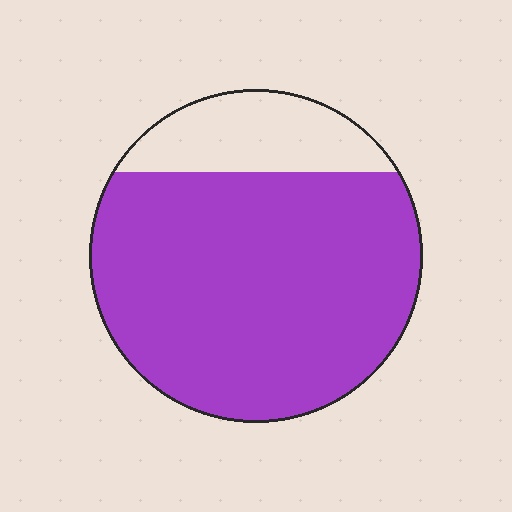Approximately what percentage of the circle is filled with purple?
Approximately 80%.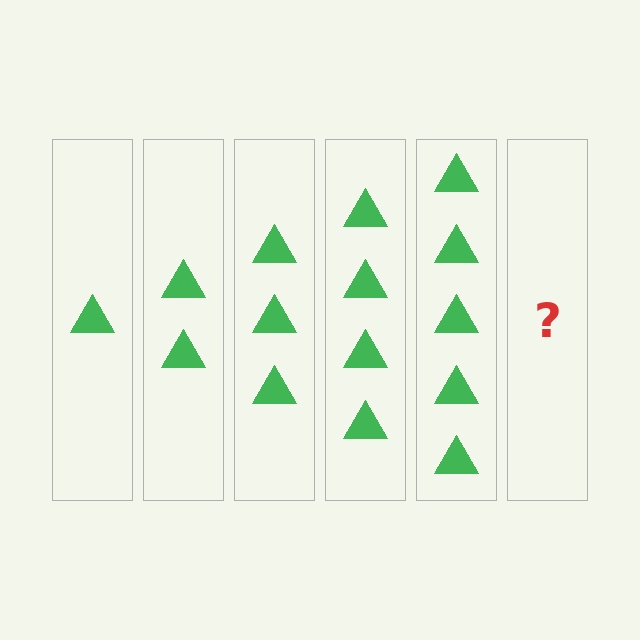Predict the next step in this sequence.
The next step is 6 triangles.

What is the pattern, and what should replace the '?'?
The pattern is that each step adds one more triangle. The '?' should be 6 triangles.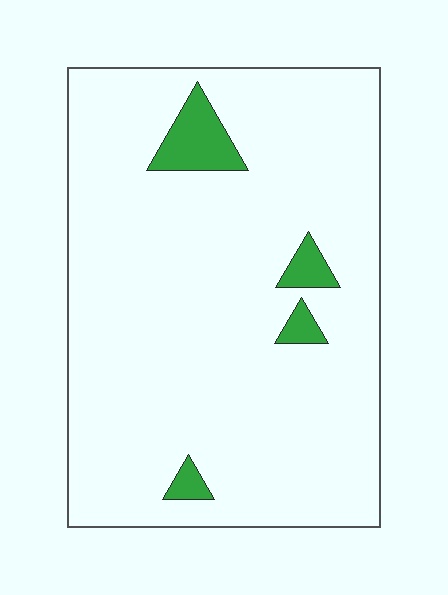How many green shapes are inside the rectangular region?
4.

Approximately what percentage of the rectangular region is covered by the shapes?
Approximately 5%.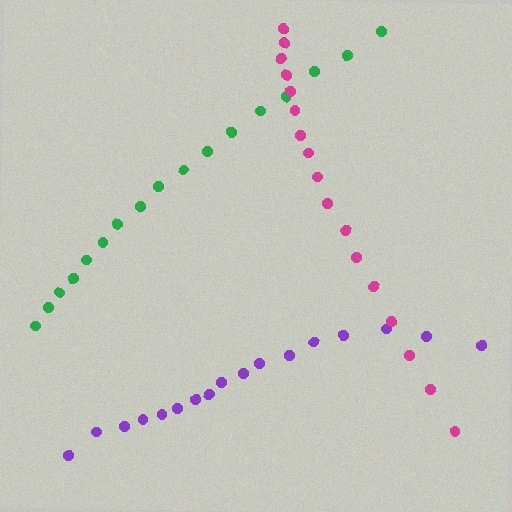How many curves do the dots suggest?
There are 3 distinct paths.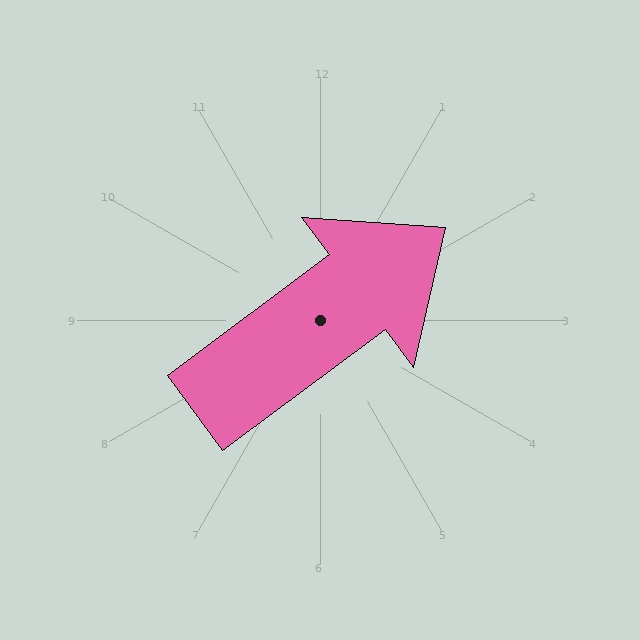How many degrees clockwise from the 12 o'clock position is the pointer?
Approximately 53 degrees.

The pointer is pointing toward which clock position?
Roughly 2 o'clock.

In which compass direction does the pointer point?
Northeast.